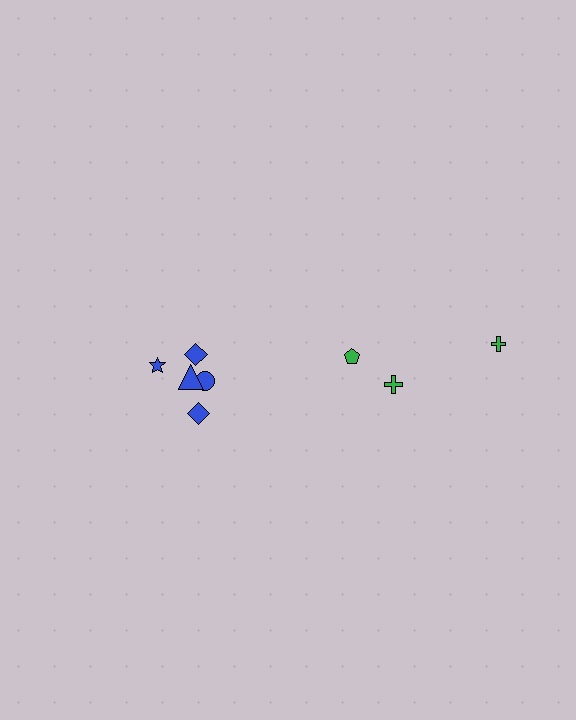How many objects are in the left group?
There are 5 objects.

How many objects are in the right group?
There are 3 objects.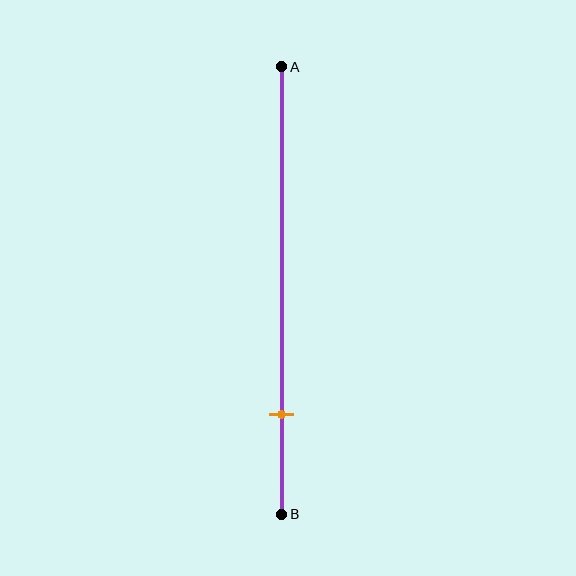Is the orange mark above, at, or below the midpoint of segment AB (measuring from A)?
The orange mark is below the midpoint of segment AB.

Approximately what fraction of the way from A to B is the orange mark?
The orange mark is approximately 80% of the way from A to B.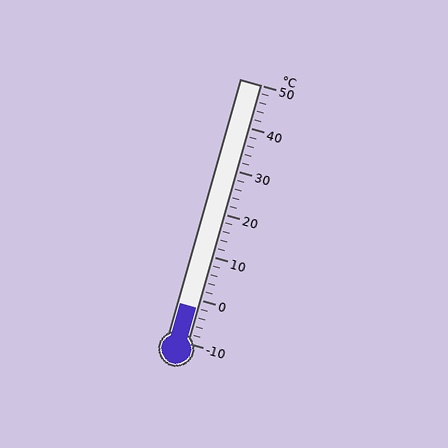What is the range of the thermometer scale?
The thermometer scale ranges from -10°C to 50°C.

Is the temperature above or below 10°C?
The temperature is below 10°C.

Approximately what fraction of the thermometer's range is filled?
The thermometer is filled to approximately 15% of its range.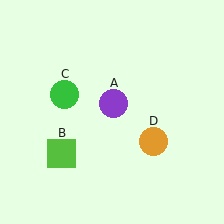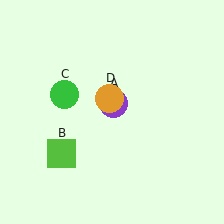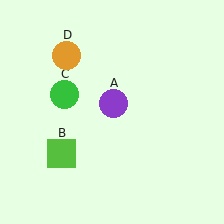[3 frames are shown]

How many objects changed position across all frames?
1 object changed position: orange circle (object D).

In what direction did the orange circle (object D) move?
The orange circle (object D) moved up and to the left.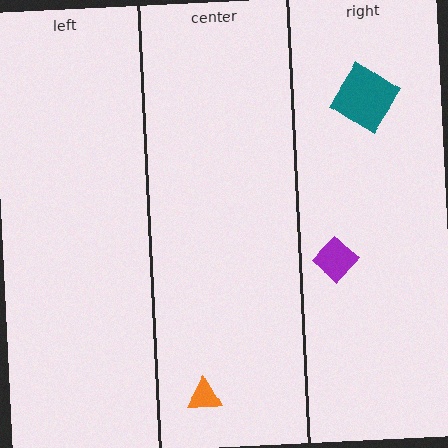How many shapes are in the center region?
1.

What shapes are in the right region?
The teal diamond, the purple diamond.